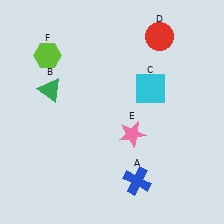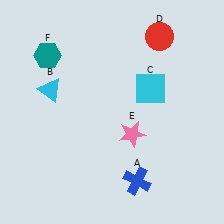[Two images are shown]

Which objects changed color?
B changed from green to cyan. F changed from lime to teal.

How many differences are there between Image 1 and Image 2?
There are 2 differences between the two images.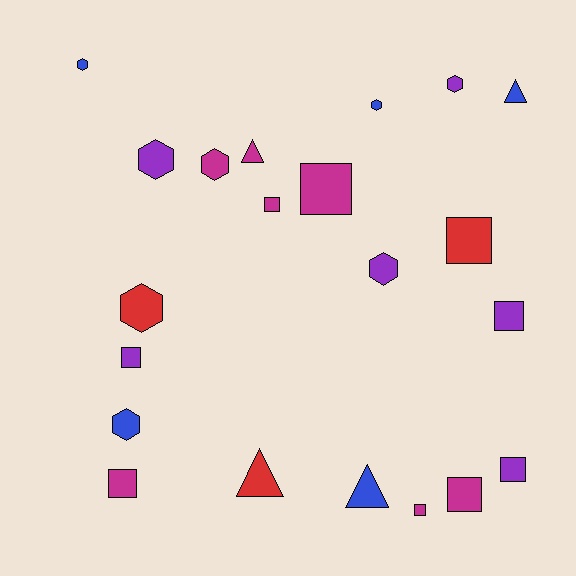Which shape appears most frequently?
Square, with 9 objects.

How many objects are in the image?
There are 21 objects.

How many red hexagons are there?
There is 1 red hexagon.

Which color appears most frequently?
Magenta, with 7 objects.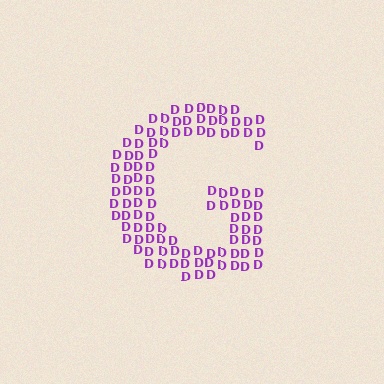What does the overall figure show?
The overall figure shows the letter G.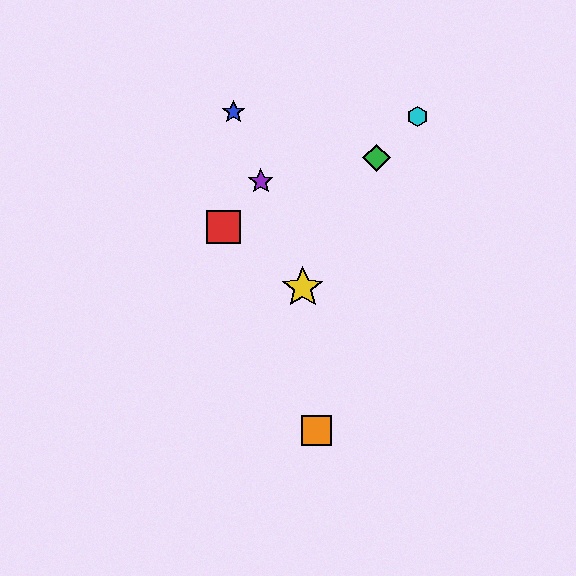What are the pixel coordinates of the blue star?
The blue star is at (233, 112).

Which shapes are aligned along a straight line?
The blue star, the yellow star, the purple star are aligned along a straight line.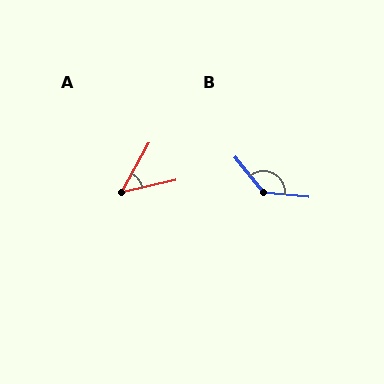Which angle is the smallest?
A, at approximately 48 degrees.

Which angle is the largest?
B, at approximately 134 degrees.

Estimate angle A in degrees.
Approximately 48 degrees.